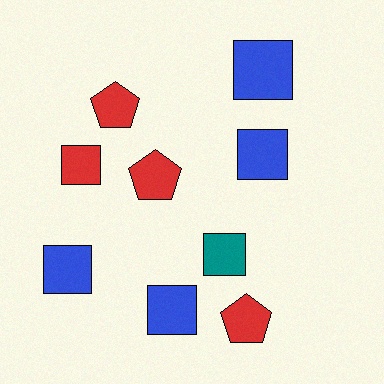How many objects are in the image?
There are 9 objects.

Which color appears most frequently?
Red, with 4 objects.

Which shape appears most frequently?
Square, with 6 objects.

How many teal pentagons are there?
There are no teal pentagons.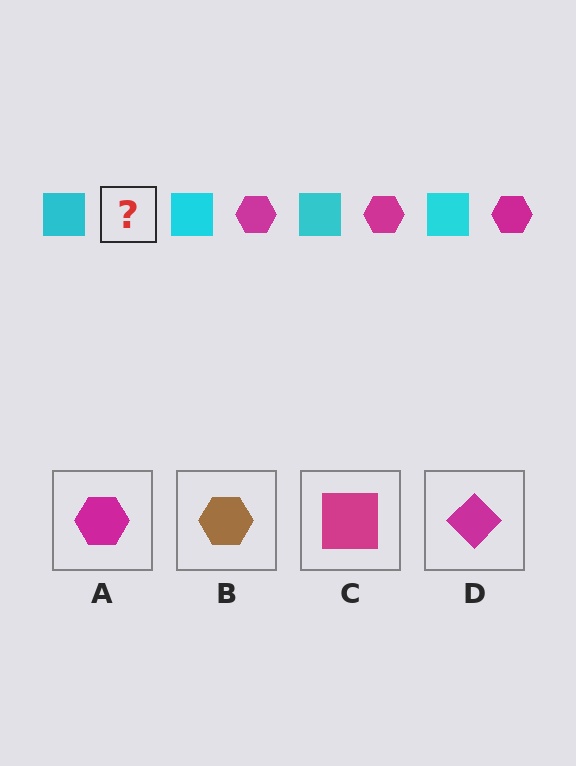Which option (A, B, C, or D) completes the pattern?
A.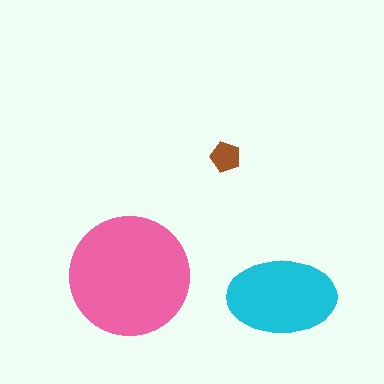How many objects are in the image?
There are 3 objects in the image.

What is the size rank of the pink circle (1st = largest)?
1st.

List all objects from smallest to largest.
The brown pentagon, the cyan ellipse, the pink circle.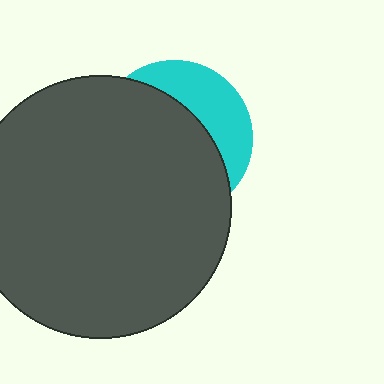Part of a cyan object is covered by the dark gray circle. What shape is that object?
It is a circle.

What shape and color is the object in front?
The object in front is a dark gray circle.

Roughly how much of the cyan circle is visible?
A small part of it is visible (roughly 32%).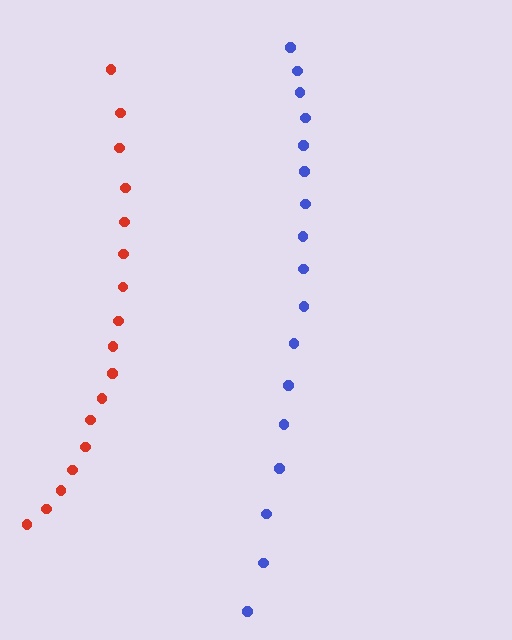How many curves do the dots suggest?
There are 2 distinct paths.